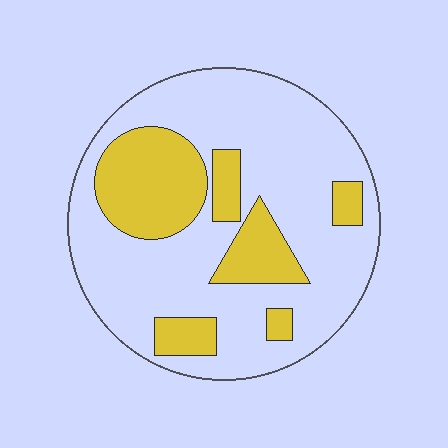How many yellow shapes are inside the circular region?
6.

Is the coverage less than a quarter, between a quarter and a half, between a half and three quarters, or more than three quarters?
Between a quarter and a half.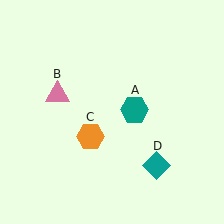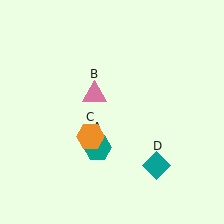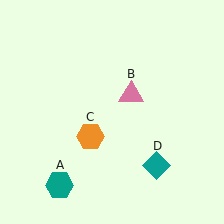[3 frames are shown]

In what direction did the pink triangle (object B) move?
The pink triangle (object B) moved right.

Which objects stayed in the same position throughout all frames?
Orange hexagon (object C) and teal diamond (object D) remained stationary.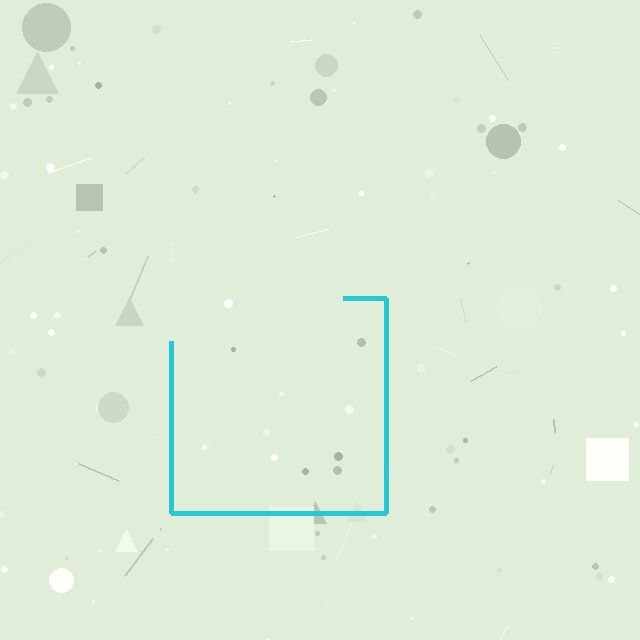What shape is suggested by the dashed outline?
The dashed outline suggests a square.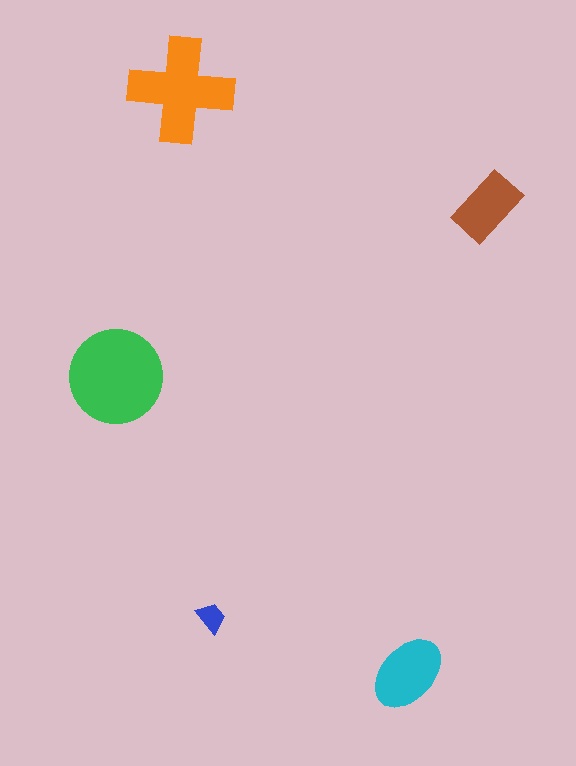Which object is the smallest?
The blue trapezoid.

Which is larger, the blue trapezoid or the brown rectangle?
The brown rectangle.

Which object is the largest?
The green circle.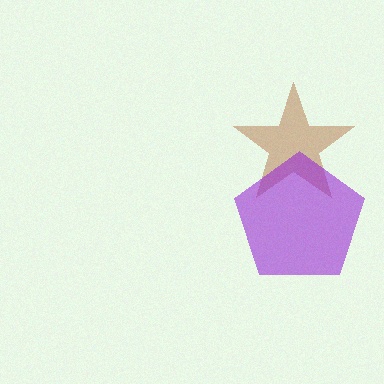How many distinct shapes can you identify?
There are 2 distinct shapes: a brown star, a purple pentagon.